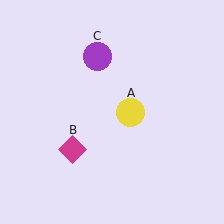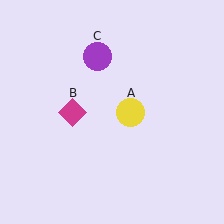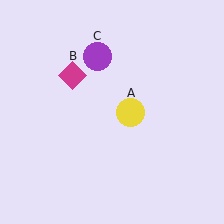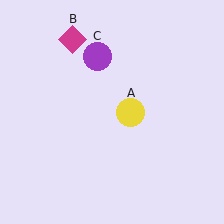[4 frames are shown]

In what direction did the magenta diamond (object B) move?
The magenta diamond (object B) moved up.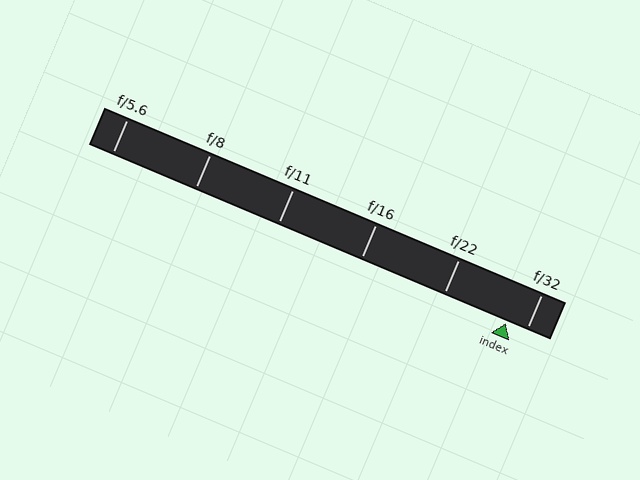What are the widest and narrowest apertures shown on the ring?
The widest aperture shown is f/5.6 and the narrowest is f/32.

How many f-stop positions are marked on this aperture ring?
There are 6 f-stop positions marked.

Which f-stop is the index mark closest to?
The index mark is closest to f/32.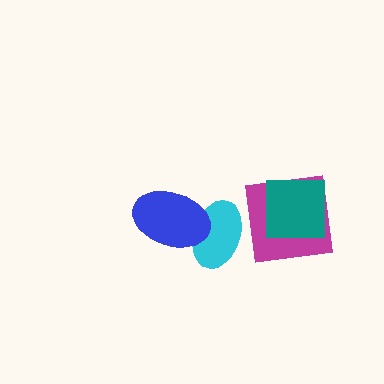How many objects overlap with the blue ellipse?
1 object overlaps with the blue ellipse.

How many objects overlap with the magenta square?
1 object overlaps with the magenta square.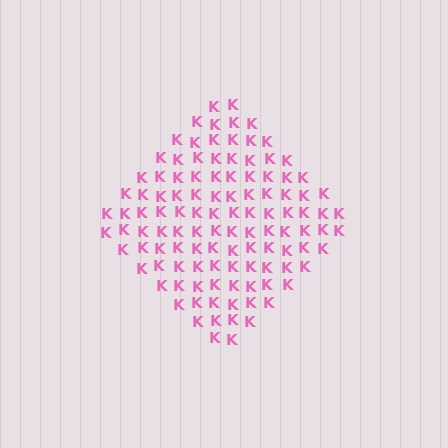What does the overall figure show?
The overall figure shows a diamond.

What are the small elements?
The small elements are letter K's.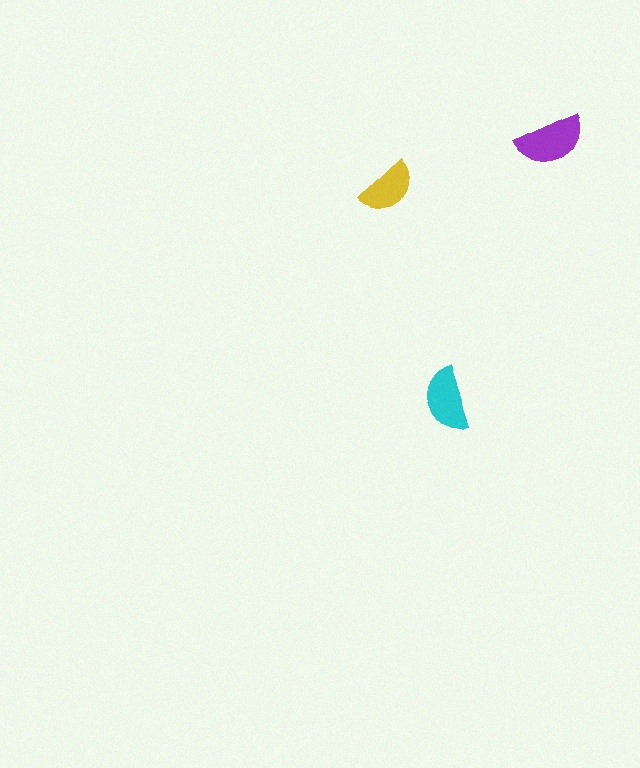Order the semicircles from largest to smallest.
the purple one, the cyan one, the yellow one.